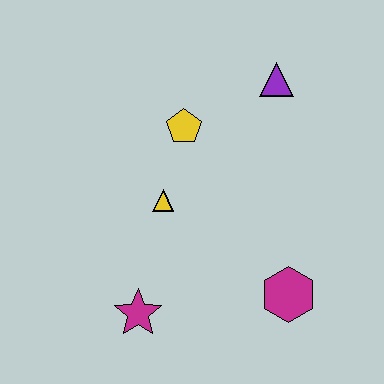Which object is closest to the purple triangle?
The yellow pentagon is closest to the purple triangle.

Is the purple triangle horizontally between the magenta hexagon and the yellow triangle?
Yes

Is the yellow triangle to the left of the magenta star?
No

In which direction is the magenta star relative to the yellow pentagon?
The magenta star is below the yellow pentagon.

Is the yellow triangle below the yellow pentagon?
Yes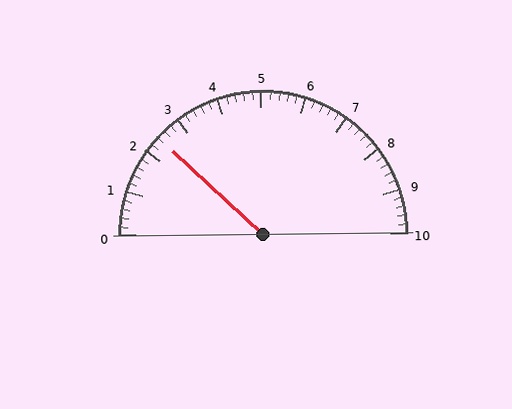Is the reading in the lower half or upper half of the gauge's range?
The reading is in the lower half of the range (0 to 10).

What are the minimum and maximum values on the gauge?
The gauge ranges from 0 to 10.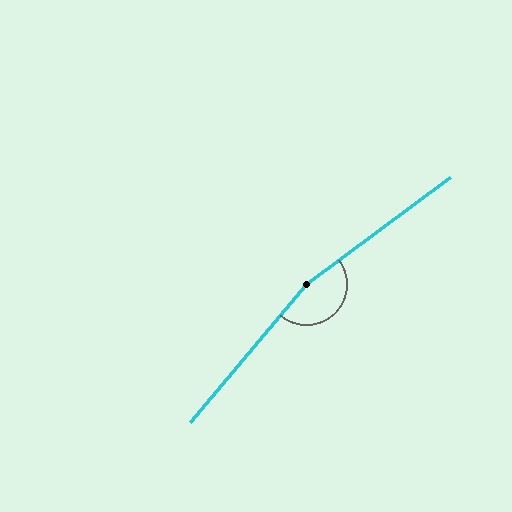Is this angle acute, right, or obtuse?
It is obtuse.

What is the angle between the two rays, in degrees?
Approximately 166 degrees.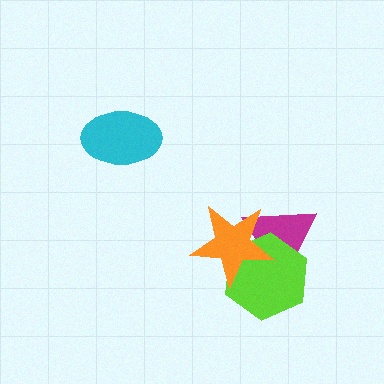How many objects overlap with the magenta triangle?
2 objects overlap with the magenta triangle.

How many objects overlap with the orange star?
2 objects overlap with the orange star.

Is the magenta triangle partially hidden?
Yes, it is partially covered by another shape.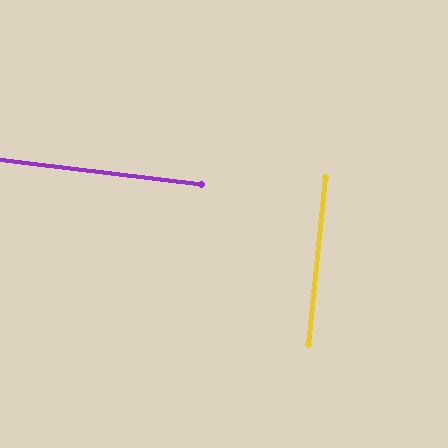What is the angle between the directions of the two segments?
Approximately 89 degrees.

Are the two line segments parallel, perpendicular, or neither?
Perpendicular — they meet at approximately 89°.